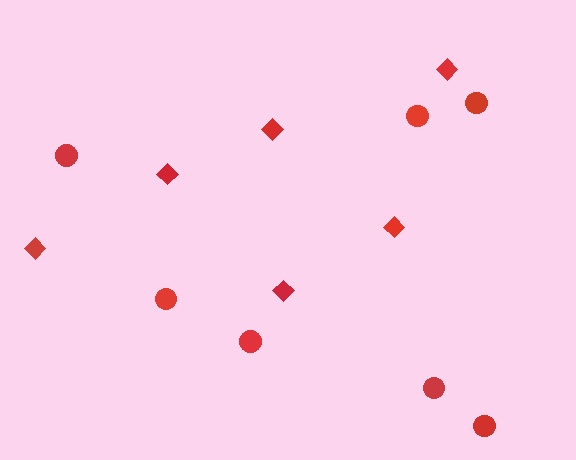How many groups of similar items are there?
There are 2 groups: one group of diamonds (6) and one group of circles (7).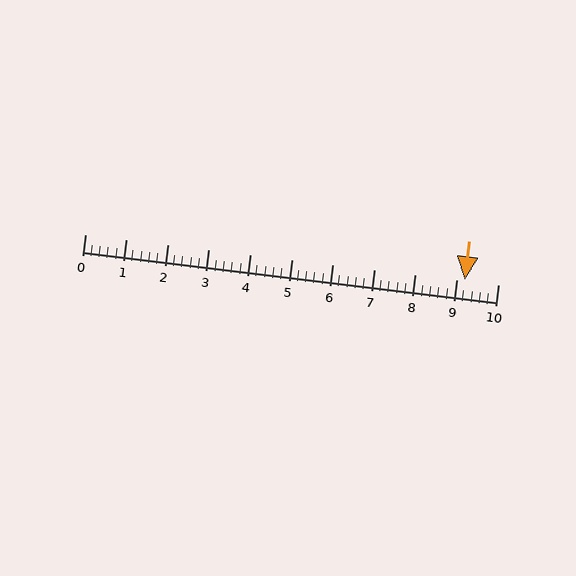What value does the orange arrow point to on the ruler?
The orange arrow points to approximately 9.2.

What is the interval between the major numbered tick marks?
The major tick marks are spaced 1 units apart.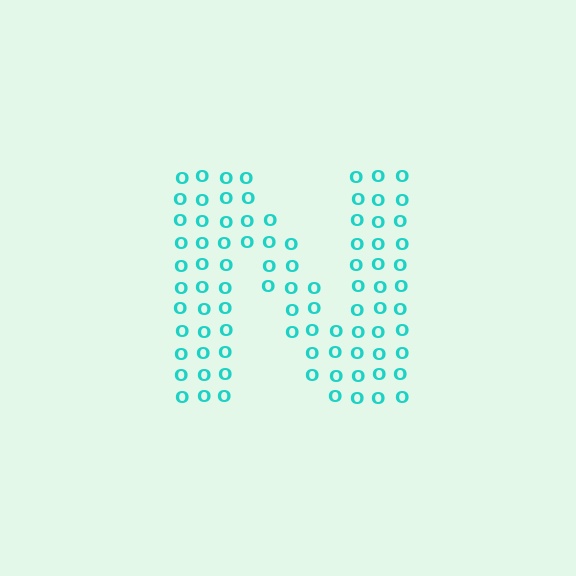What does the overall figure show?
The overall figure shows the letter N.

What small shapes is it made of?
It is made of small letter O's.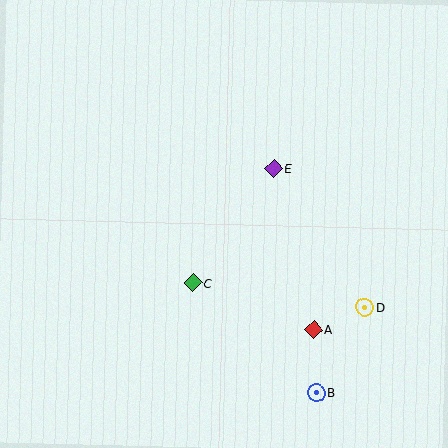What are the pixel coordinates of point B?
Point B is at (316, 393).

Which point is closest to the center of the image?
Point C at (193, 283) is closest to the center.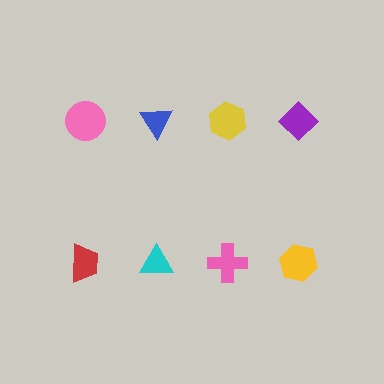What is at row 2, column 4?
A yellow hexagon.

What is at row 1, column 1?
A pink circle.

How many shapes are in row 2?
4 shapes.